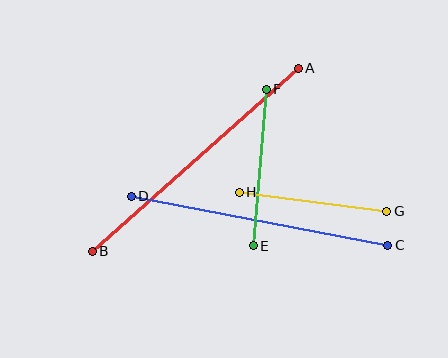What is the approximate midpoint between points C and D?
The midpoint is at approximately (259, 221) pixels.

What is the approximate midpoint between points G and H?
The midpoint is at approximately (313, 202) pixels.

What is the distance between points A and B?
The distance is approximately 275 pixels.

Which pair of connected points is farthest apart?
Points A and B are farthest apart.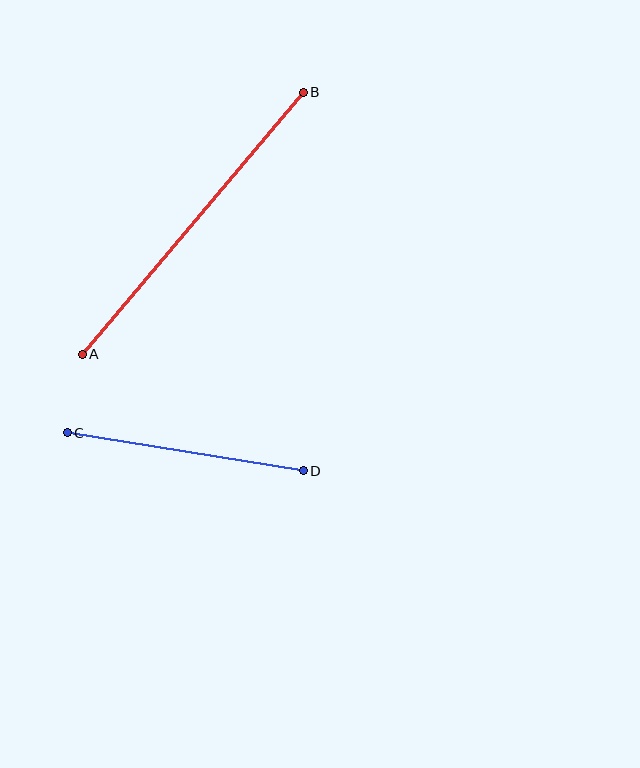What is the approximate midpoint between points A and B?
The midpoint is at approximately (193, 223) pixels.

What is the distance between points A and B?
The distance is approximately 343 pixels.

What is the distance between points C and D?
The distance is approximately 239 pixels.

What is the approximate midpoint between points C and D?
The midpoint is at approximately (185, 452) pixels.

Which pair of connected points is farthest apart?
Points A and B are farthest apart.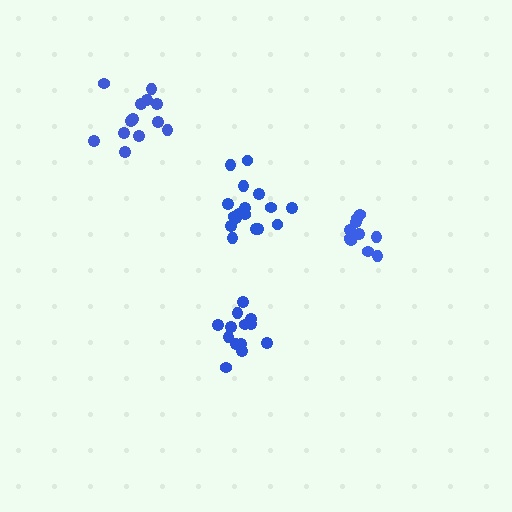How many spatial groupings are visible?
There are 4 spatial groupings.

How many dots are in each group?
Group 1: 11 dots, Group 2: 17 dots, Group 3: 13 dots, Group 4: 13 dots (54 total).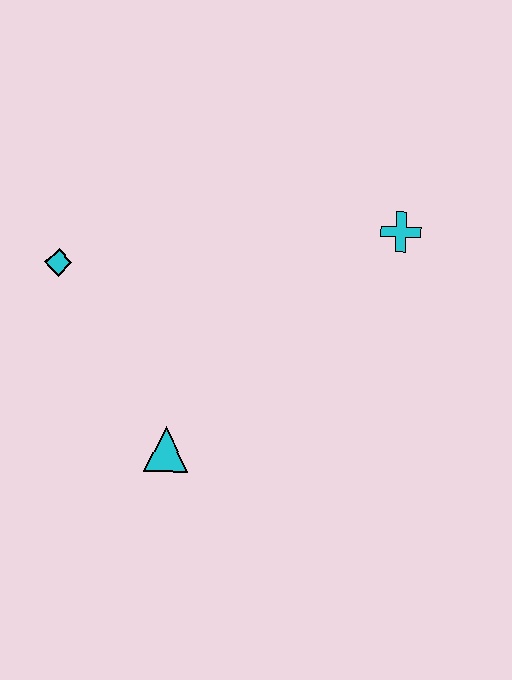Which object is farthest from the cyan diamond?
The cyan cross is farthest from the cyan diamond.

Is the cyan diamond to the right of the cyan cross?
No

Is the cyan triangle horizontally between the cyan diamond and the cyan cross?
Yes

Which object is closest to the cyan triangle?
The cyan diamond is closest to the cyan triangle.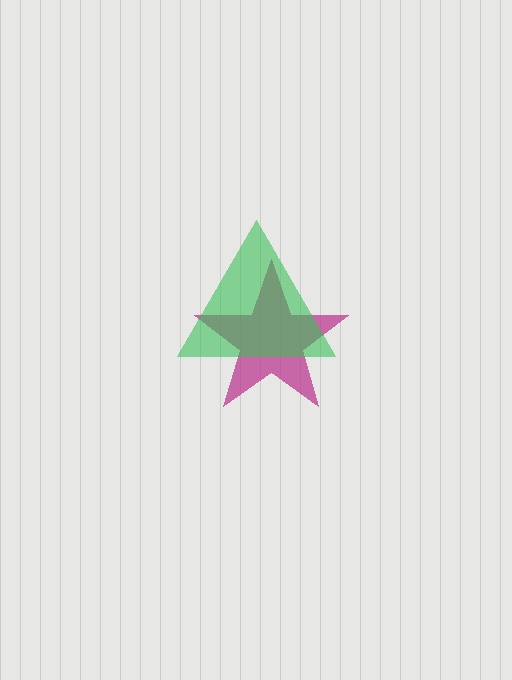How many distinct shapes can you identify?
There are 2 distinct shapes: a magenta star, a green triangle.